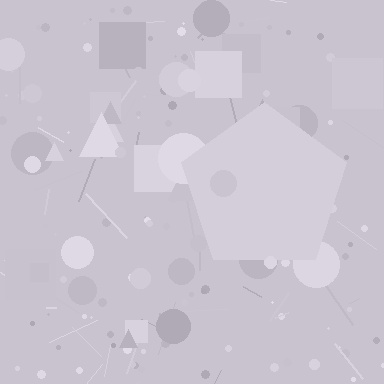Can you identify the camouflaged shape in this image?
The camouflaged shape is a pentagon.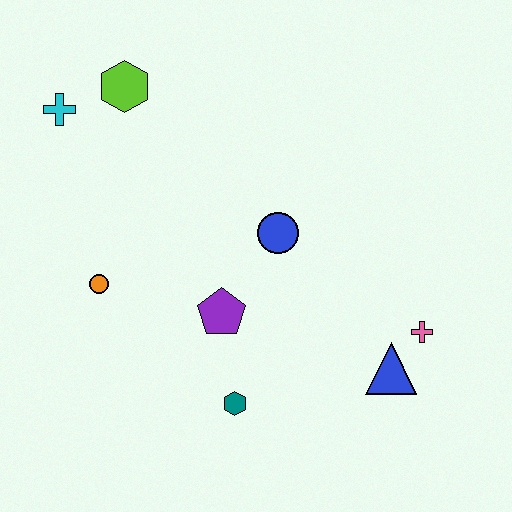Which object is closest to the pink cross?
The blue triangle is closest to the pink cross.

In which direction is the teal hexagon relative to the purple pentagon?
The teal hexagon is below the purple pentagon.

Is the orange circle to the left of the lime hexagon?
Yes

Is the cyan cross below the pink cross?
No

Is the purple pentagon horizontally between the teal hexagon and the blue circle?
No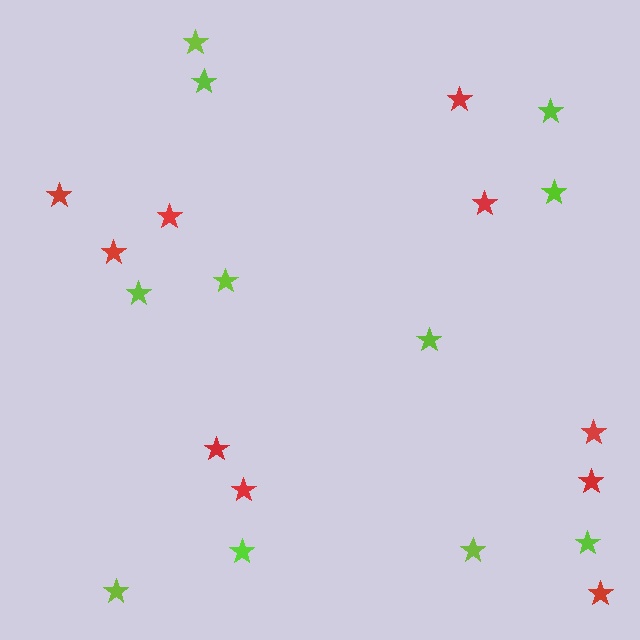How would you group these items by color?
There are 2 groups: one group of lime stars (11) and one group of red stars (10).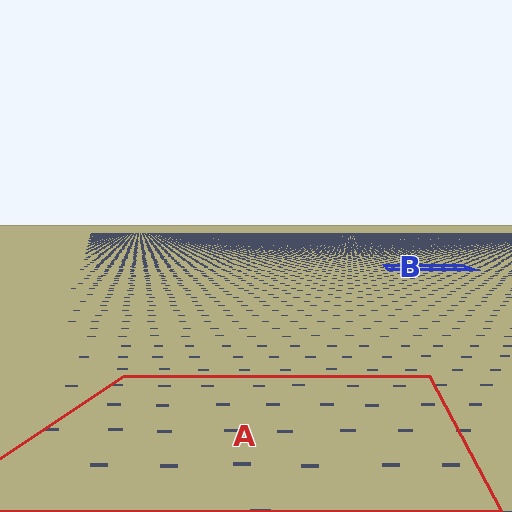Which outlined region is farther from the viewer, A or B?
Region B is farther from the viewer — the texture elements inside it appear smaller and more densely packed.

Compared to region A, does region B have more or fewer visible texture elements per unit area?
Region B has more texture elements per unit area — they are packed more densely because it is farther away.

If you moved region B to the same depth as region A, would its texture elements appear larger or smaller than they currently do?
They would appear larger. At a closer depth, the same texture elements are projected at a bigger on-screen size.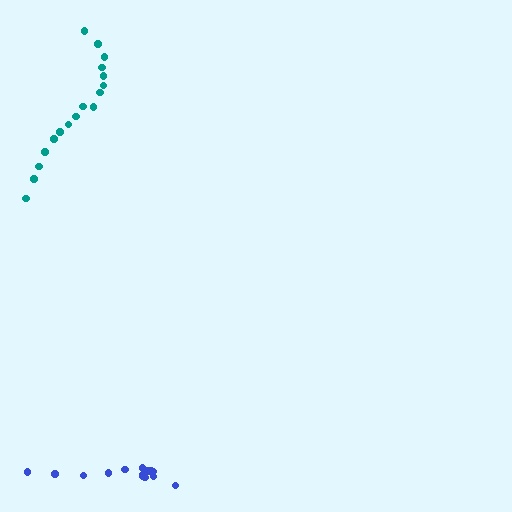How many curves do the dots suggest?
There are 2 distinct paths.